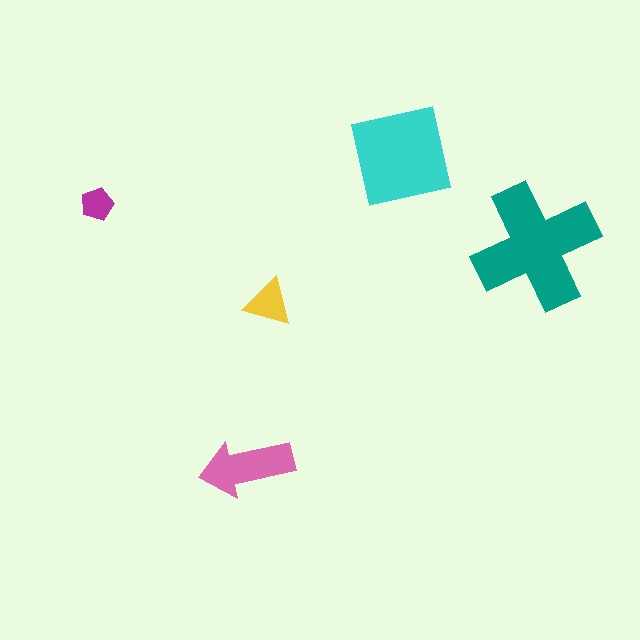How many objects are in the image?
There are 5 objects in the image.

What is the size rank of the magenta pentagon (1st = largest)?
5th.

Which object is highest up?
The cyan square is topmost.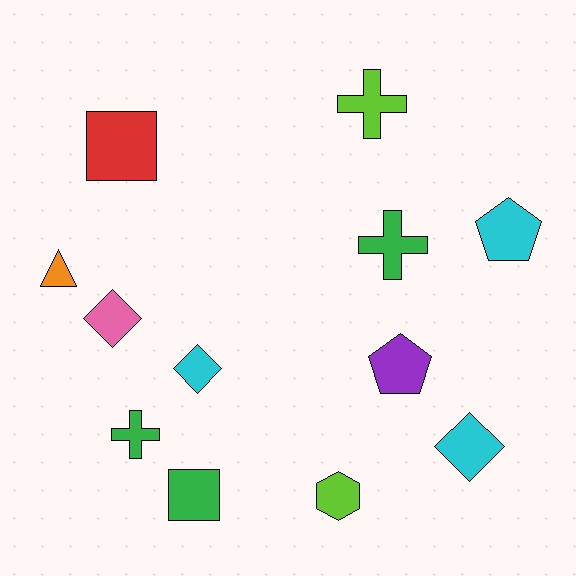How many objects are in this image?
There are 12 objects.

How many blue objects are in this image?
There are no blue objects.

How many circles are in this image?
There are no circles.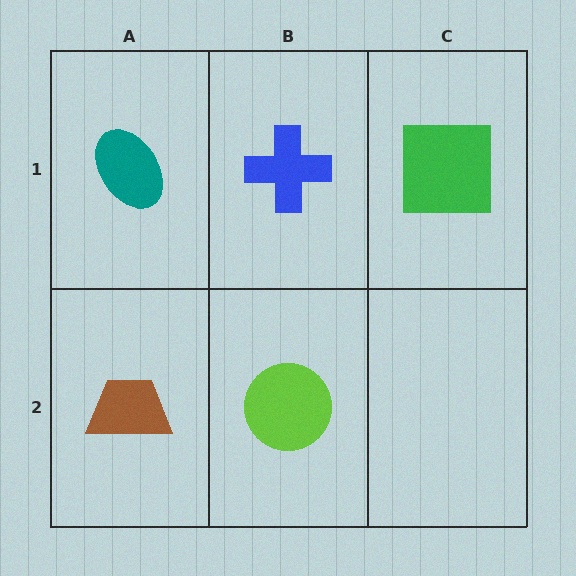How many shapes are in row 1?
3 shapes.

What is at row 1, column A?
A teal ellipse.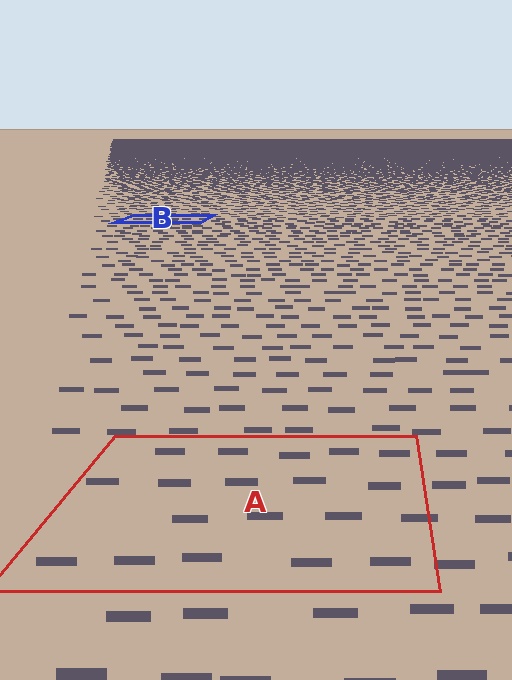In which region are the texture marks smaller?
The texture marks are smaller in region B, because it is farther away.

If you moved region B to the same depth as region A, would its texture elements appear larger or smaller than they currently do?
They would appear larger. At a closer depth, the same texture elements are projected at a bigger on-screen size.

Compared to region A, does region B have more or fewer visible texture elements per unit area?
Region B has more texture elements per unit area — they are packed more densely because it is farther away.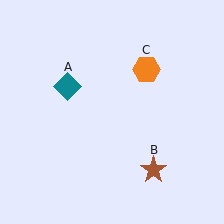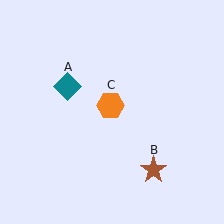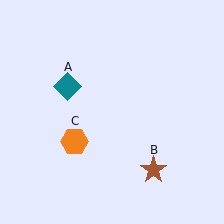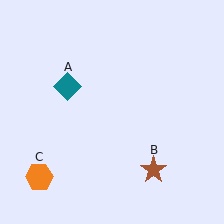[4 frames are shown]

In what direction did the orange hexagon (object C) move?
The orange hexagon (object C) moved down and to the left.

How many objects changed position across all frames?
1 object changed position: orange hexagon (object C).